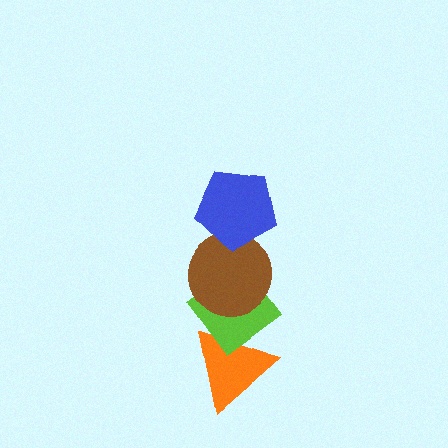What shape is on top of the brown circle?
The blue pentagon is on top of the brown circle.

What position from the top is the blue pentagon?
The blue pentagon is 1st from the top.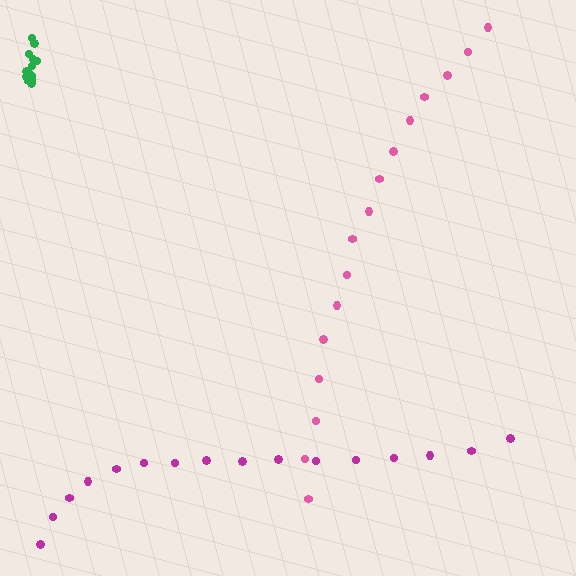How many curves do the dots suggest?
There are 3 distinct paths.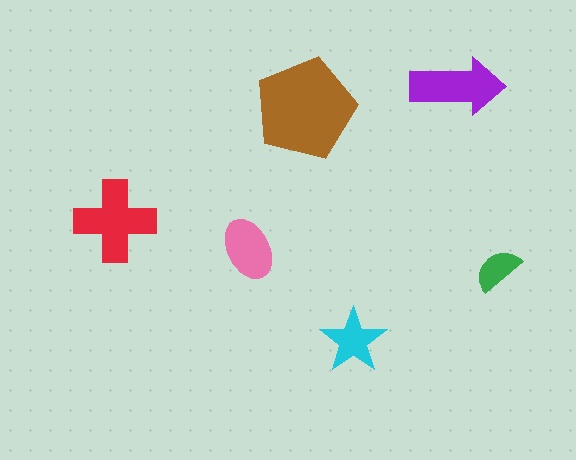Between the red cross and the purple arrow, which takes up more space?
The red cross.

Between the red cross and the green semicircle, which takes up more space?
The red cross.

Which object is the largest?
The brown pentagon.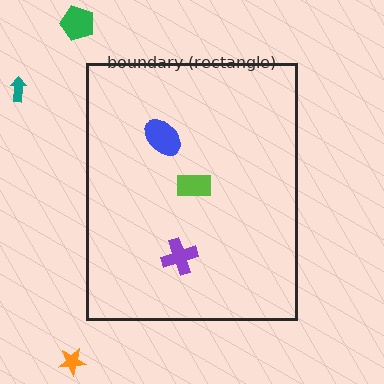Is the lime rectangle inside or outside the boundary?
Inside.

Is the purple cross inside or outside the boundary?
Inside.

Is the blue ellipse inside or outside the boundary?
Inside.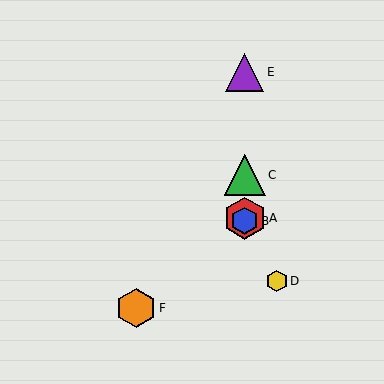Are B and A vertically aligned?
Yes, both are at x≈245.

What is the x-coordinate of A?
Object A is at x≈245.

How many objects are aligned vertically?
4 objects (A, B, C, E) are aligned vertically.